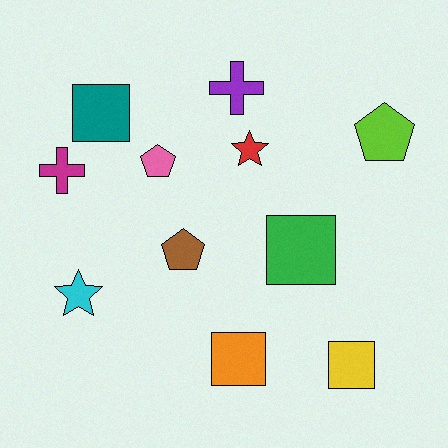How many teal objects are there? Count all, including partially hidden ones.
There is 1 teal object.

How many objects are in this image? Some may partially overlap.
There are 11 objects.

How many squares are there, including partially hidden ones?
There are 4 squares.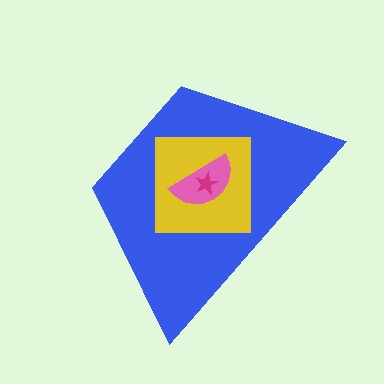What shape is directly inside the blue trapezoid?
The yellow square.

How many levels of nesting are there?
4.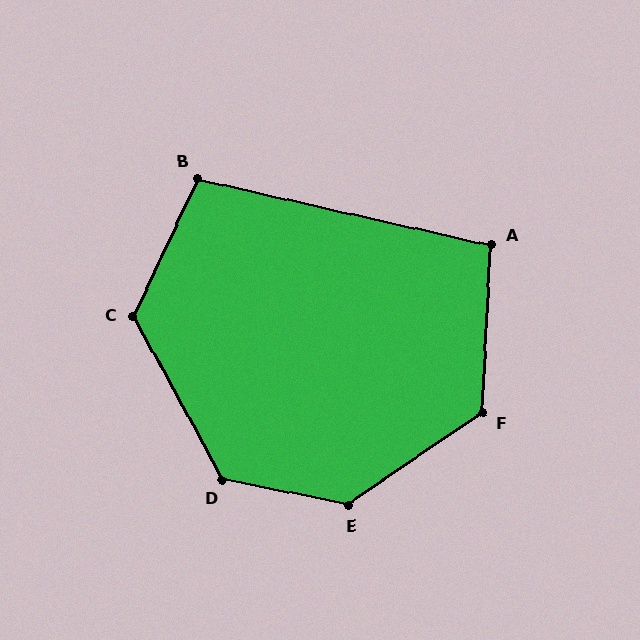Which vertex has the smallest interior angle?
A, at approximately 100 degrees.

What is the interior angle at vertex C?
Approximately 126 degrees (obtuse).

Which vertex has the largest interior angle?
E, at approximately 134 degrees.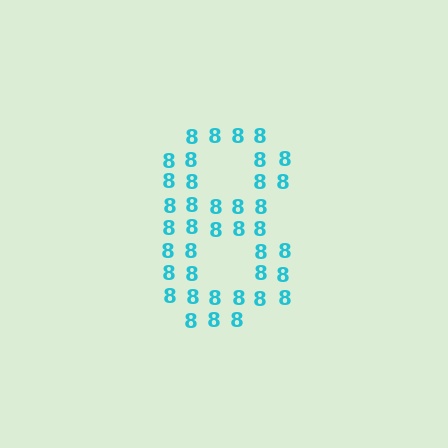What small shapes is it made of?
It is made of small digit 8's.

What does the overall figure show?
The overall figure shows the digit 8.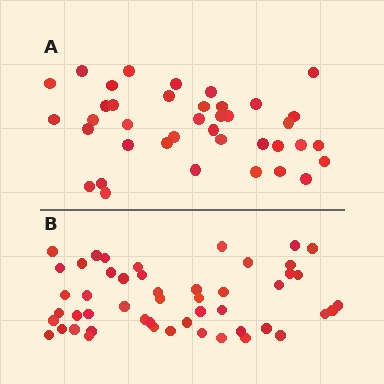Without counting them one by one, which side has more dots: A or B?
Region B (the bottom region) has more dots.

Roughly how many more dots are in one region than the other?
Region B has roughly 12 or so more dots than region A.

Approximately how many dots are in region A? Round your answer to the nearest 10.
About 40 dots. (The exact count is 39, which rounds to 40.)